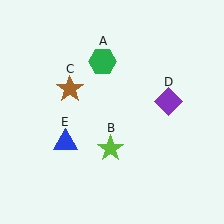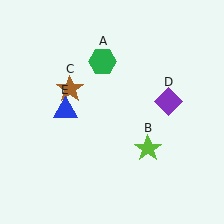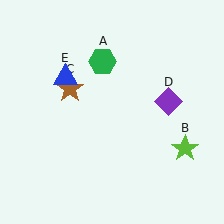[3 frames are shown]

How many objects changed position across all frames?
2 objects changed position: lime star (object B), blue triangle (object E).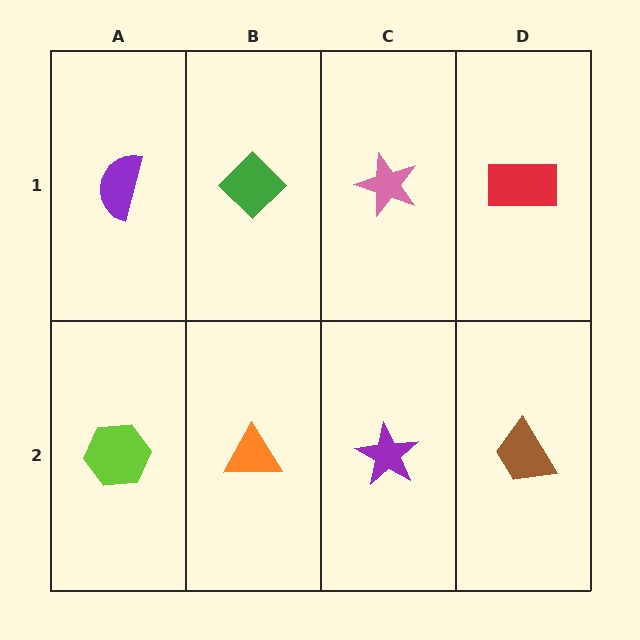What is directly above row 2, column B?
A green diamond.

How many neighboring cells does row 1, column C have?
3.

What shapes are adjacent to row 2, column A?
A purple semicircle (row 1, column A), an orange triangle (row 2, column B).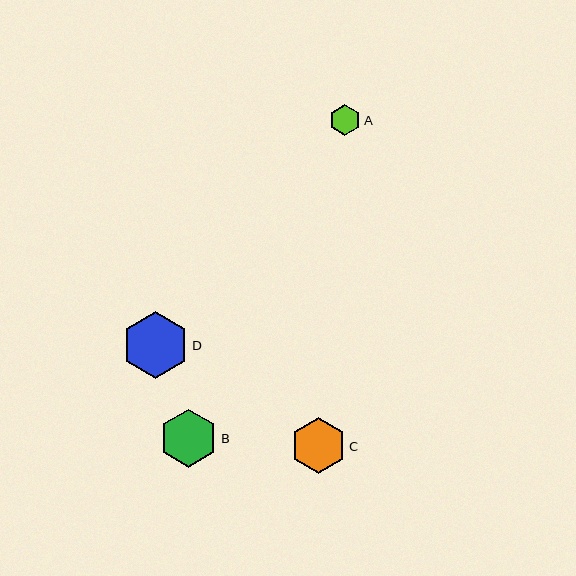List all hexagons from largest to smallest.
From largest to smallest: D, B, C, A.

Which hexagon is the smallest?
Hexagon A is the smallest with a size of approximately 31 pixels.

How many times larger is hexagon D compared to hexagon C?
Hexagon D is approximately 1.2 times the size of hexagon C.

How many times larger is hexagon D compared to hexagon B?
Hexagon D is approximately 1.1 times the size of hexagon B.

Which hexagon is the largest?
Hexagon D is the largest with a size of approximately 67 pixels.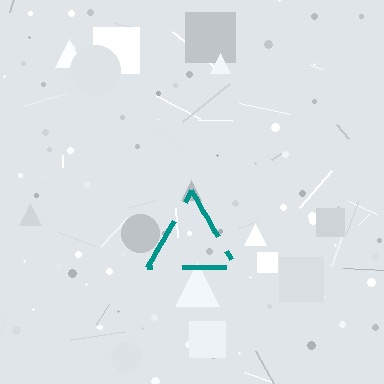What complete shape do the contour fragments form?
The contour fragments form a triangle.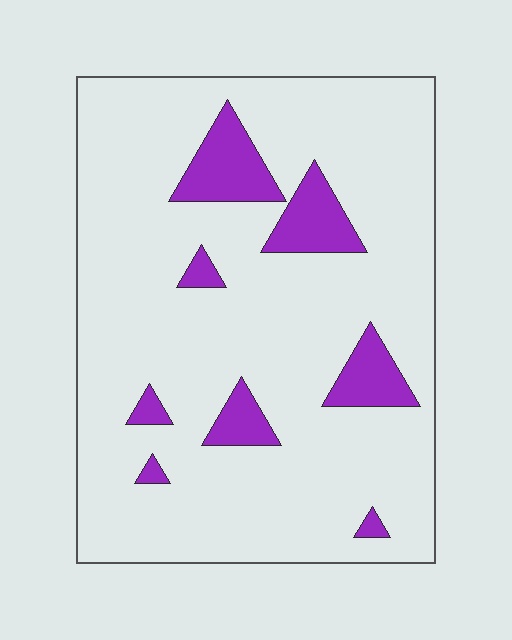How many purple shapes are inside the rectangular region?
8.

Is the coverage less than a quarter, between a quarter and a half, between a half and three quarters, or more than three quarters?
Less than a quarter.